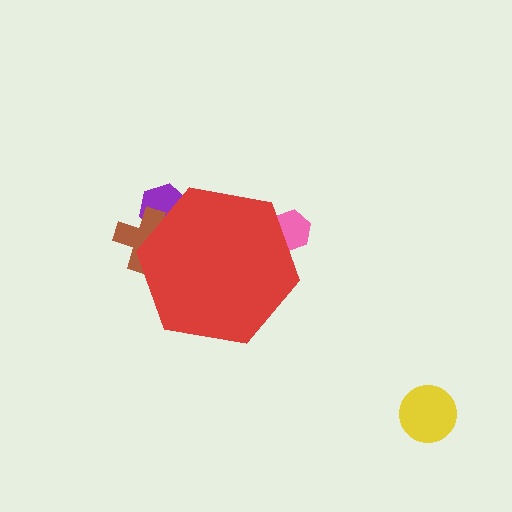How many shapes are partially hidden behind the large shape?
3 shapes are partially hidden.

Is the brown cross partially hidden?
Yes, the brown cross is partially hidden behind the red hexagon.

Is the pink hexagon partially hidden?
Yes, the pink hexagon is partially hidden behind the red hexagon.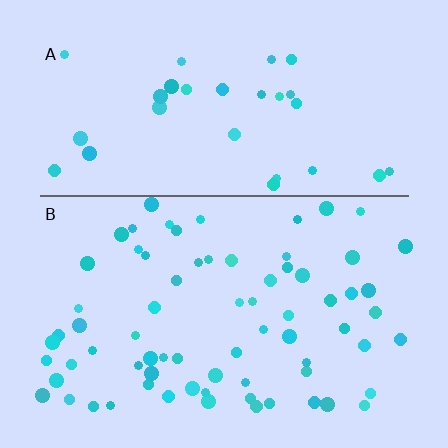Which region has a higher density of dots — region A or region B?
B (the bottom).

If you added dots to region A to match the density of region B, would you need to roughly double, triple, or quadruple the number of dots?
Approximately double.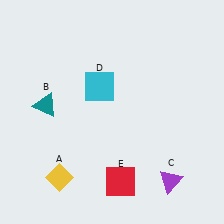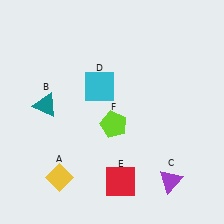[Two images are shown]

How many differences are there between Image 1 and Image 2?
There is 1 difference between the two images.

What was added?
A lime pentagon (F) was added in Image 2.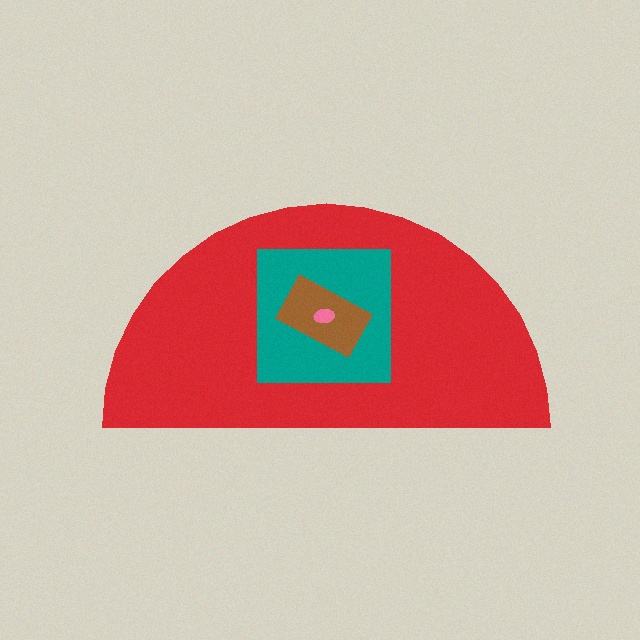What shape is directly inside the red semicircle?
The teal square.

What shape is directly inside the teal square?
The brown rectangle.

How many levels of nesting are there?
4.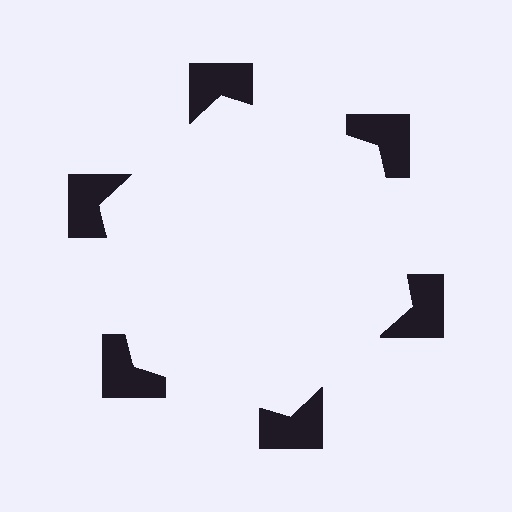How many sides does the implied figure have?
6 sides.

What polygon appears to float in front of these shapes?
An illusory hexagon — its edges are inferred from the aligned wedge cuts in the notched squares, not physically drawn.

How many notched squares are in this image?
There are 6 — one at each vertex of the illusory hexagon.